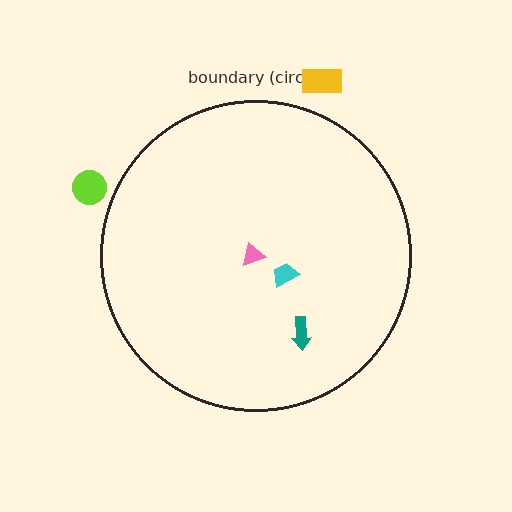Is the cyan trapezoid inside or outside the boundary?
Inside.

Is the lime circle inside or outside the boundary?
Outside.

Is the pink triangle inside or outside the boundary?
Inside.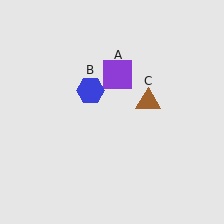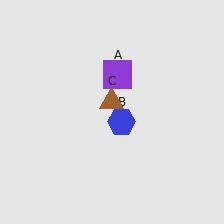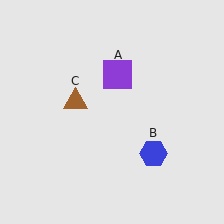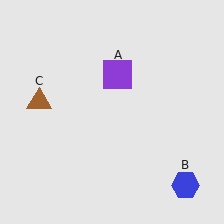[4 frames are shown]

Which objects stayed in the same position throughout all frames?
Purple square (object A) remained stationary.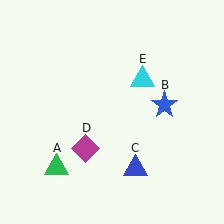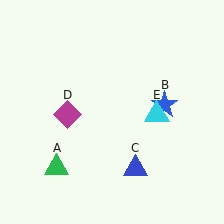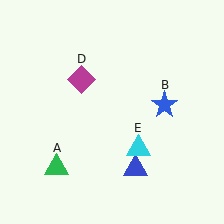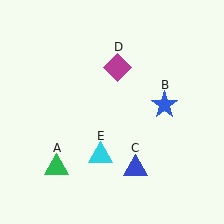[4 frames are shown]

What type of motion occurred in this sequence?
The magenta diamond (object D), cyan triangle (object E) rotated clockwise around the center of the scene.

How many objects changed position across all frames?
2 objects changed position: magenta diamond (object D), cyan triangle (object E).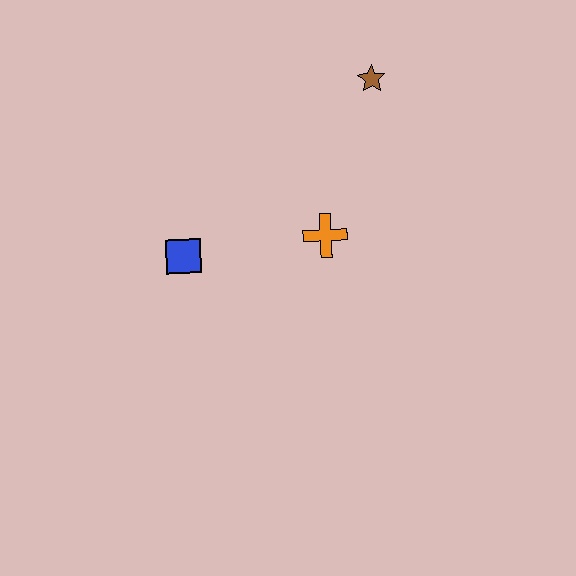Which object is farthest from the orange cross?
The brown star is farthest from the orange cross.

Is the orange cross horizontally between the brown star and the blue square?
Yes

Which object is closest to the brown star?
The orange cross is closest to the brown star.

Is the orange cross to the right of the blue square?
Yes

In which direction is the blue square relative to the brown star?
The blue square is to the left of the brown star.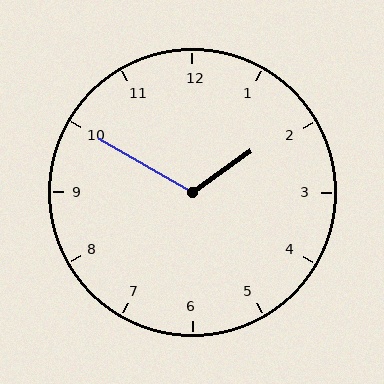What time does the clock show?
1:50.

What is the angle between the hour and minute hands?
Approximately 115 degrees.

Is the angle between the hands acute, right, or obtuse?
It is obtuse.